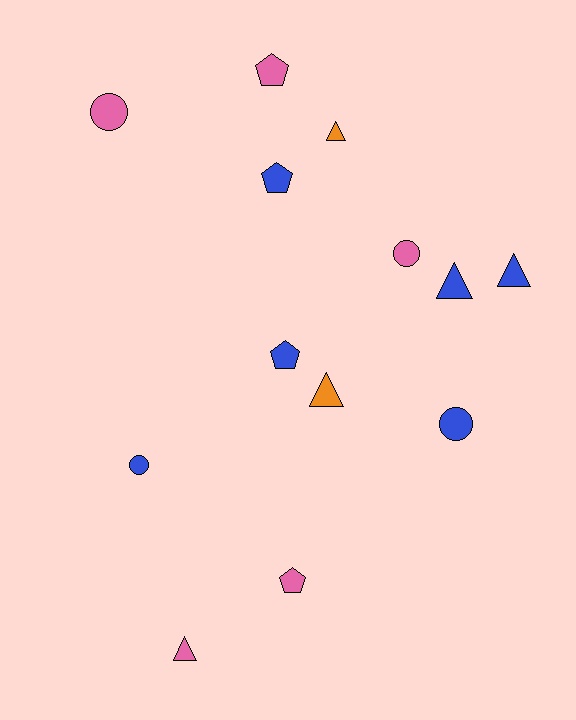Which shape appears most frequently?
Triangle, with 5 objects.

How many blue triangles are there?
There are 2 blue triangles.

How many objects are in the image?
There are 13 objects.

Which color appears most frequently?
Blue, with 6 objects.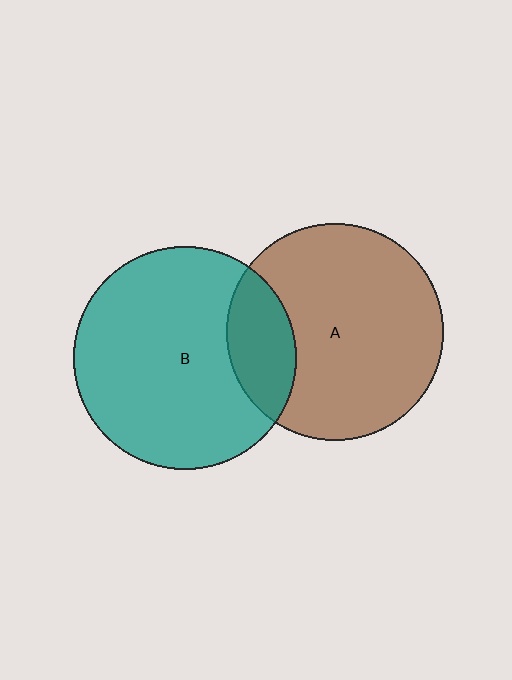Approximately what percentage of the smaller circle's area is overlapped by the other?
Approximately 20%.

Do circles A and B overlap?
Yes.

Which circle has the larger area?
Circle B (teal).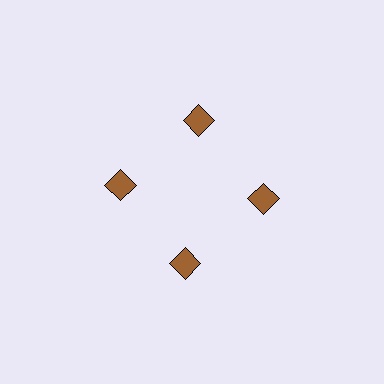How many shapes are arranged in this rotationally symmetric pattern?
There are 4 shapes, arranged in 4 groups of 1.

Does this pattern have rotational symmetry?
Yes, this pattern has 4-fold rotational symmetry. It looks the same after rotating 90 degrees around the center.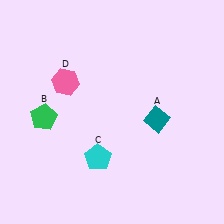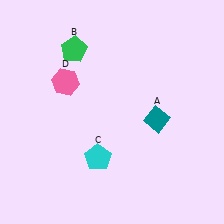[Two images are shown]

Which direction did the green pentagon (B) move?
The green pentagon (B) moved up.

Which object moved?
The green pentagon (B) moved up.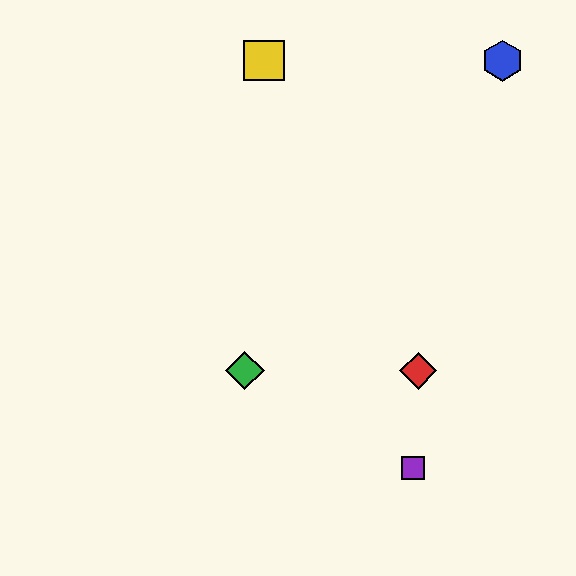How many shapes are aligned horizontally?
2 shapes (the red diamond, the green diamond) are aligned horizontally.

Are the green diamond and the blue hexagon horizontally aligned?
No, the green diamond is at y≈371 and the blue hexagon is at y≈61.